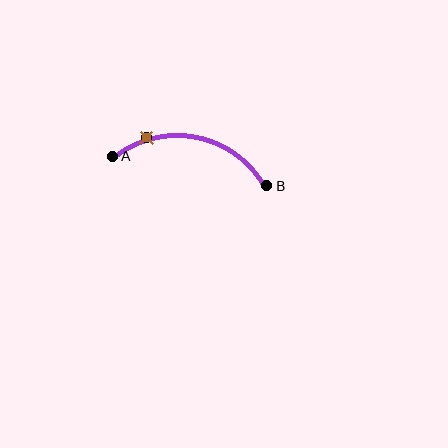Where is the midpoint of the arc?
The arc midpoint is the point on the curve farthest from the straight line joining A and B. It sits above that line.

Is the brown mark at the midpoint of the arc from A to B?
No. The brown mark lies on the arc but is closer to endpoint A. The arc midpoint would be at the point on the curve equidistant along the arc from both A and B.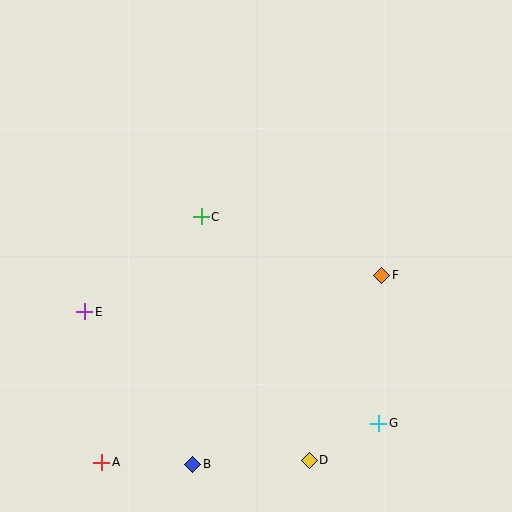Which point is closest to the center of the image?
Point C at (201, 217) is closest to the center.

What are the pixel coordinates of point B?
Point B is at (193, 464).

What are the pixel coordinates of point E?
Point E is at (85, 312).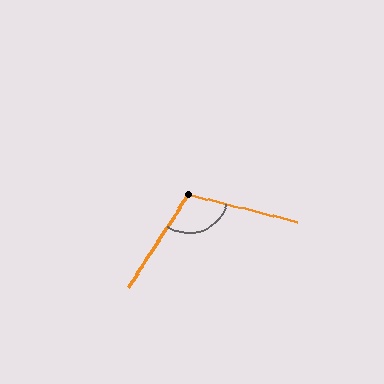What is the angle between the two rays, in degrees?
Approximately 109 degrees.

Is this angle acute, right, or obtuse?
It is obtuse.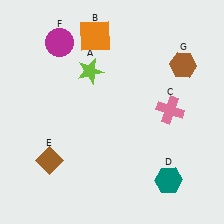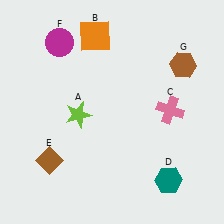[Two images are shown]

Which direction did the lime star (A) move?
The lime star (A) moved down.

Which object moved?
The lime star (A) moved down.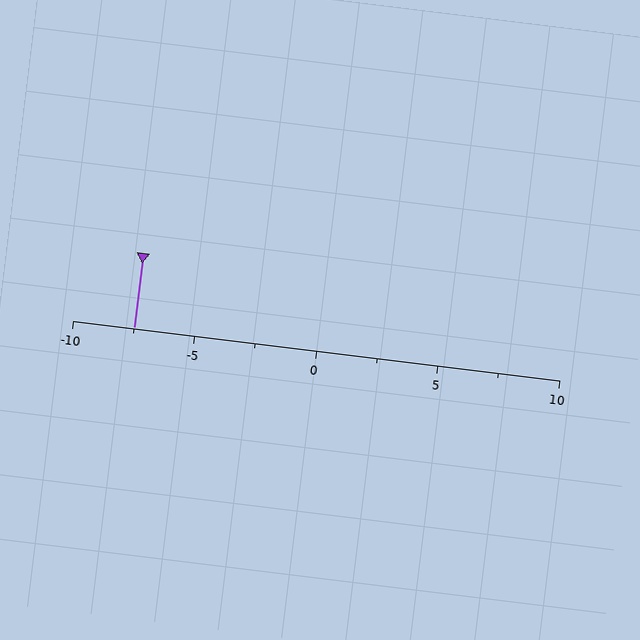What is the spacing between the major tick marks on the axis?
The major ticks are spaced 5 apart.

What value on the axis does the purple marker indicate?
The marker indicates approximately -7.5.